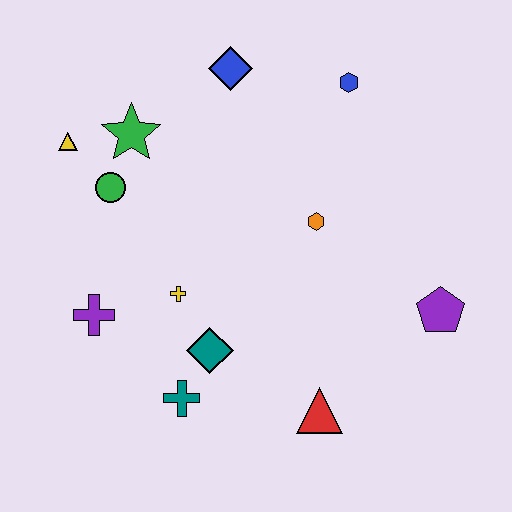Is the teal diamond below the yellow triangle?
Yes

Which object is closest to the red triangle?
The teal diamond is closest to the red triangle.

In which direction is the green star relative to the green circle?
The green star is above the green circle.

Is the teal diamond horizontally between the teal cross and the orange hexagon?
Yes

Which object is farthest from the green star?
The purple pentagon is farthest from the green star.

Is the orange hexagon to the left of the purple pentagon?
Yes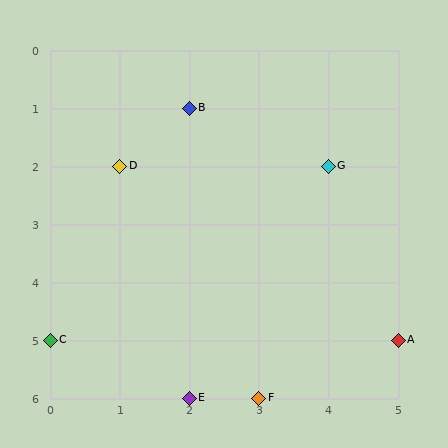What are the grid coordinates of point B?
Point B is at grid coordinates (2, 1).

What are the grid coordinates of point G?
Point G is at grid coordinates (4, 2).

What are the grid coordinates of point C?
Point C is at grid coordinates (0, 5).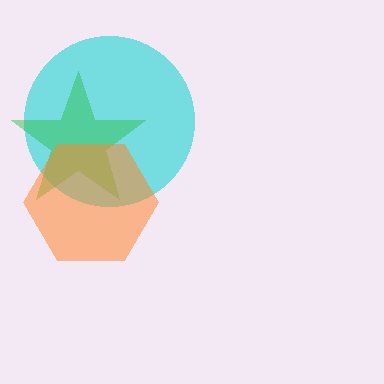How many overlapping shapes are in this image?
There are 3 overlapping shapes in the image.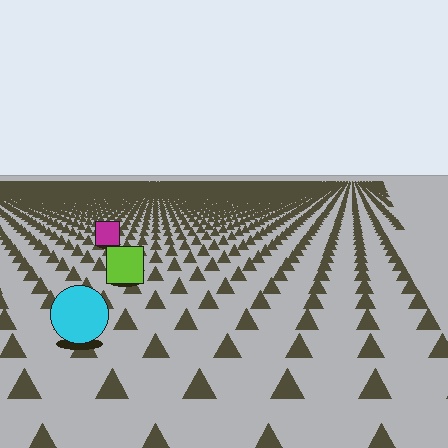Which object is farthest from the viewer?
The magenta square is farthest from the viewer. It appears smaller and the ground texture around it is denser.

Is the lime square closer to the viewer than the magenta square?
Yes. The lime square is closer — you can tell from the texture gradient: the ground texture is coarser near it.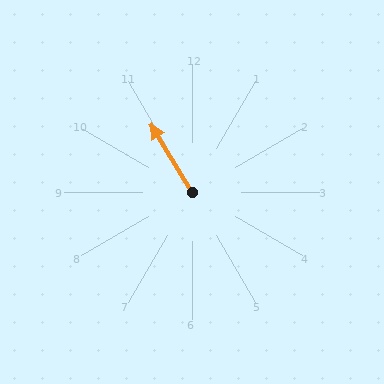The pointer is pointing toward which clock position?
Roughly 11 o'clock.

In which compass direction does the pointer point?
Northwest.